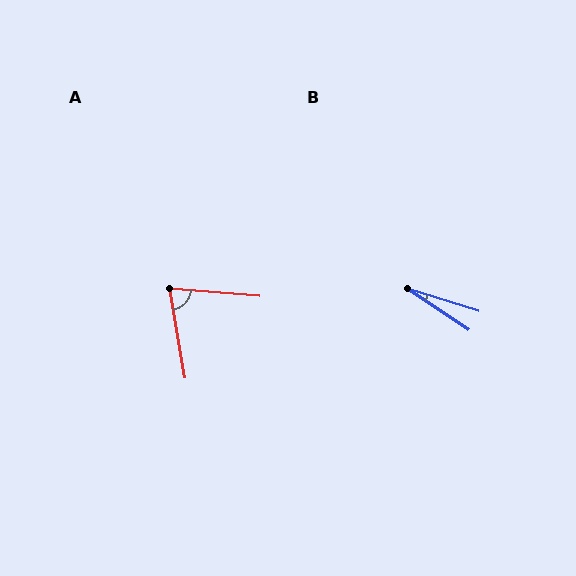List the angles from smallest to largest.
B (16°), A (75°).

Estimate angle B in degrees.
Approximately 16 degrees.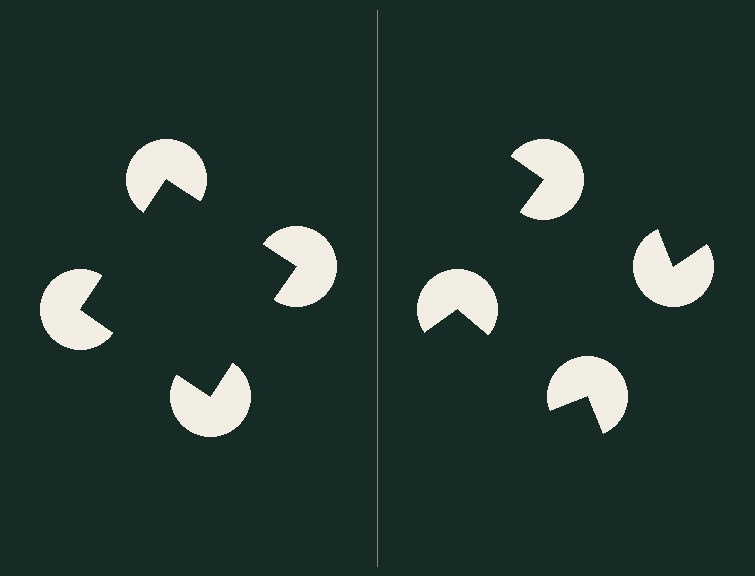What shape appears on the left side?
An illusory square.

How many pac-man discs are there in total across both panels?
8 — 4 on each side.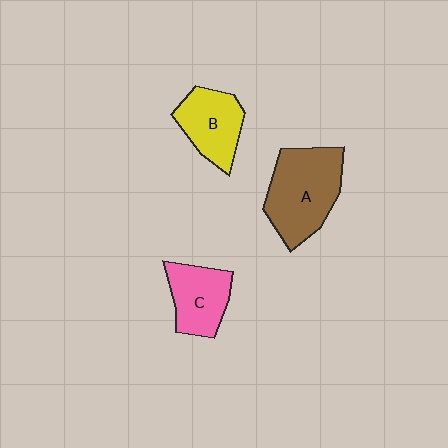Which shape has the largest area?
Shape A (brown).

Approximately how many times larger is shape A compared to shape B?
Approximately 1.4 times.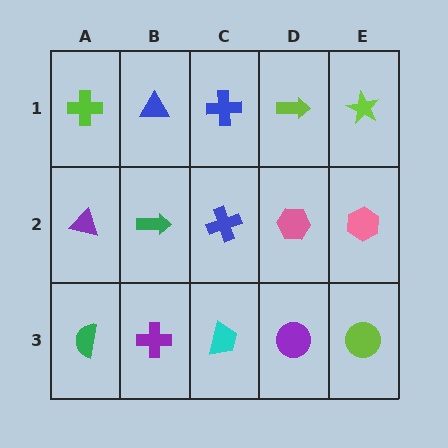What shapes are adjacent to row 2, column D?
A lime arrow (row 1, column D), a purple circle (row 3, column D), a blue cross (row 2, column C), a pink hexagon (row 2, column E).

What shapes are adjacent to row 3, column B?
A green arrow (row 2, column B), a green semicircle (row 3, column A), a cyan trapezoid (row 3, column C).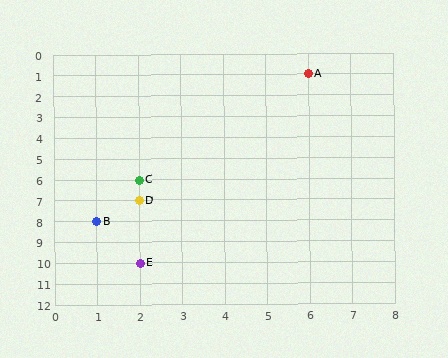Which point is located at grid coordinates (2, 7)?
Point D is at (2, 7).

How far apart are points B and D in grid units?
Points B and D are 1 column and 1 row apart (about 1.4 grid units diagonally).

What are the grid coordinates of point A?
Point A is at grid coordinates (6, 1).